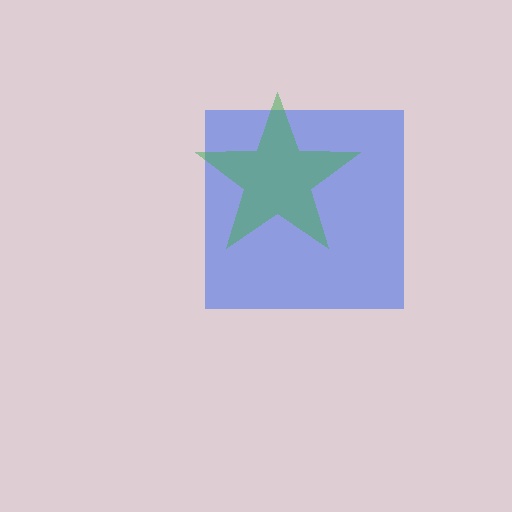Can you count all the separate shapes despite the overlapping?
Yes, there are 2 separate shapes.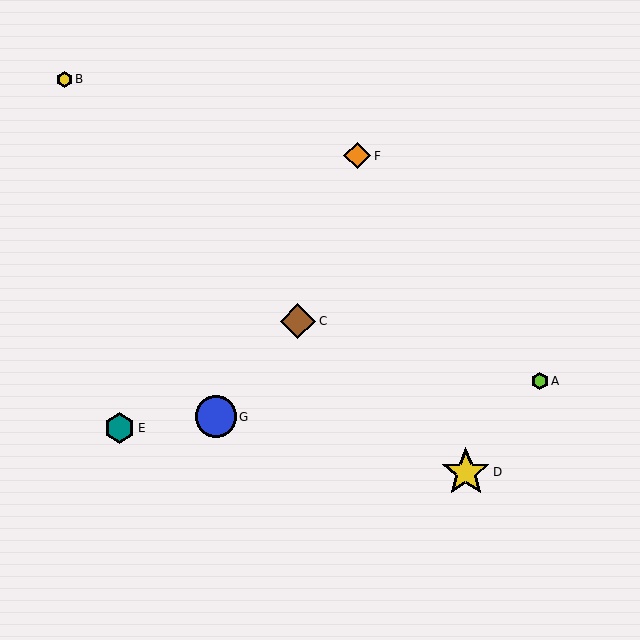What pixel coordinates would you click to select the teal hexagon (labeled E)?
Click at (120, 428) to select the teal hexagon E.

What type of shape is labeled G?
Shape G is a blue circle.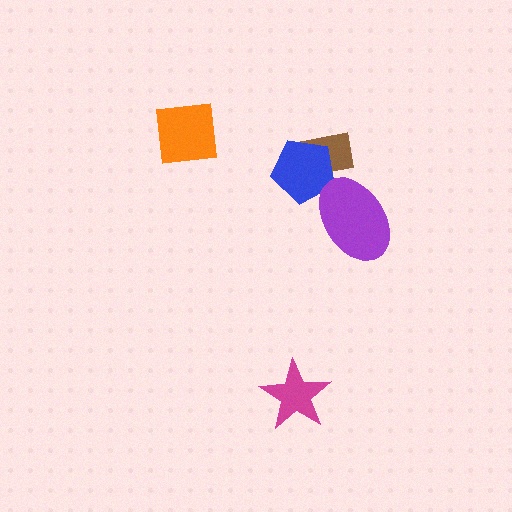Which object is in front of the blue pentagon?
The purple ellipse is in front of the blue pentagon.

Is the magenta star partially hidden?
No, no other shape covers it.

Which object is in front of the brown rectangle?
The blue pentagon is in front of the brown rectangle.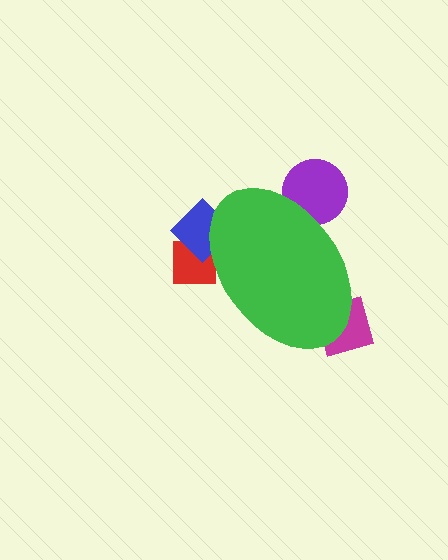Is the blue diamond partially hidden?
Yes, the blue diamond is partially hidden behind the green ellipse.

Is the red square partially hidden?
Yes, the red square is partially hidden behind the green ellipse.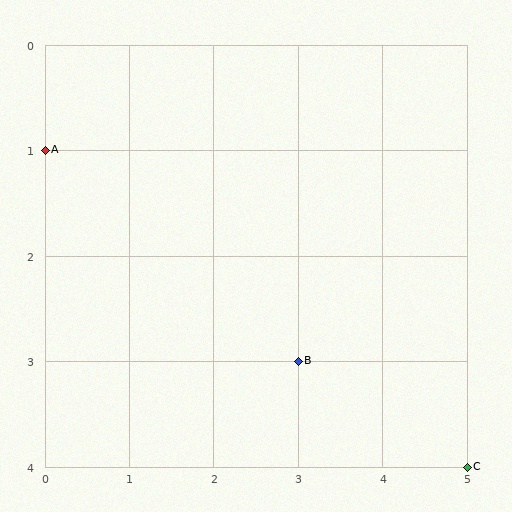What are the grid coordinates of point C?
Point C is at grid coordinates (5, 4).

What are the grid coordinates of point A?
Point A is at grid coordinates (0, 1).